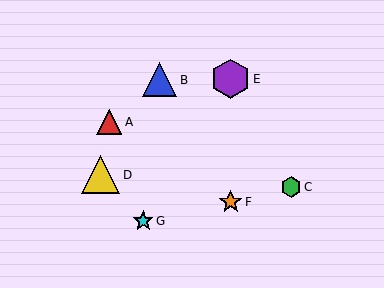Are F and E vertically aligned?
Yes, both are at x≈231.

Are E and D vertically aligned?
No, E is at x≈231 and D is at x≈101.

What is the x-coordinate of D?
Object D is at x≈101.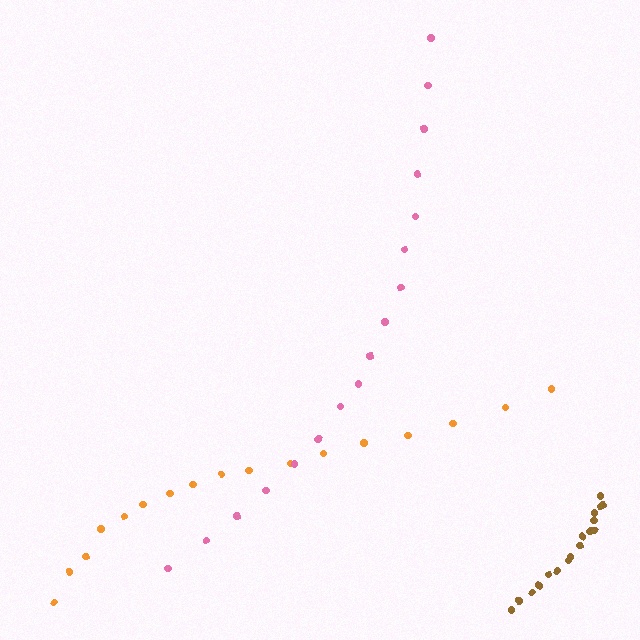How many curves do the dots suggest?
There are 3 distinct paths.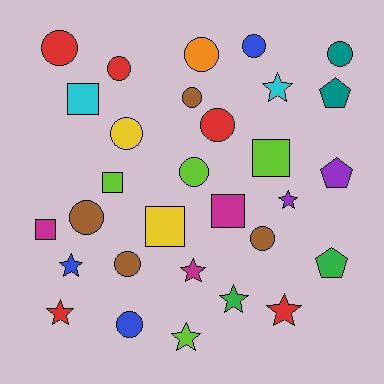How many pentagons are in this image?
There are 3 pentagons.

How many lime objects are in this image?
There are 4 lime objects.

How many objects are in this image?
There are 30 objects.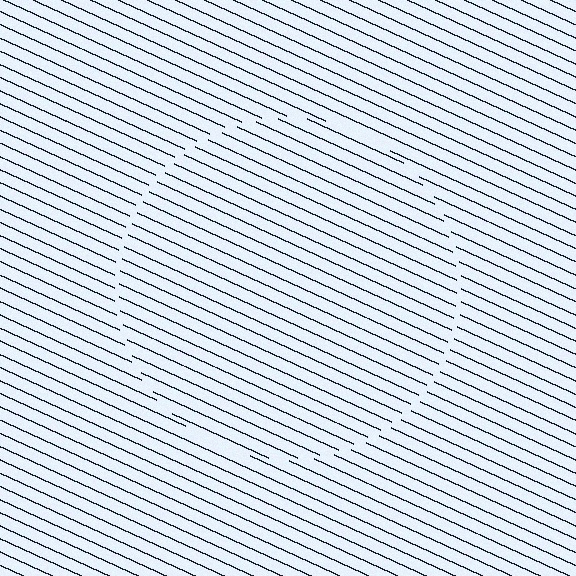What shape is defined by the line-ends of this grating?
An illusory circle. The interior of the shape contains the same grating, shifted by half a period — the contour is defined by the phase discontinuity where line-ends from the inner and outer gratings abut.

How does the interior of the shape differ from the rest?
The interior of the shape contains the same grating, shifted by half a period — the contour is defined by the phase discontinuity where line-ends from the inner and outer gratings abut.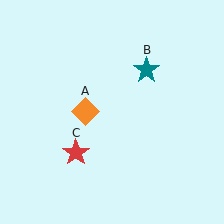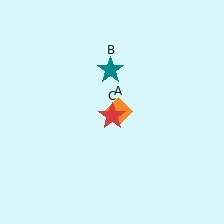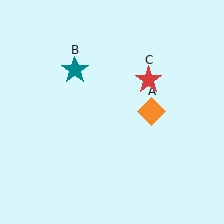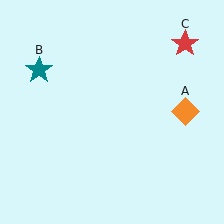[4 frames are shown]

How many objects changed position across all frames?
3 objects changed position: orange diamond (object A), teal star (object B), red star (object C).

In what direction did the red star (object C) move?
The red star (object C) moved up and to the right.